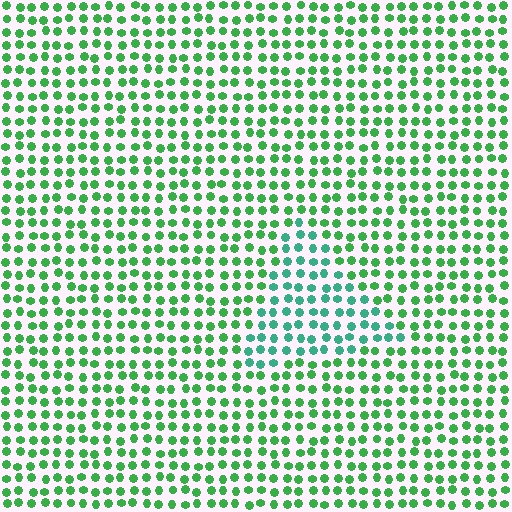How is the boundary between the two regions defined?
The boundary is defined purely by a slight shift in hue (about 32 degrees). Spacing, size, and orientation are identical on both sides.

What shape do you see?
I see a triangle.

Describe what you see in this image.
The image is filled with small green elements in a uniform arrangement. A triangle-shaped region is visible where the elements are tinted to a slightly different hue, forming a subtle color boundary.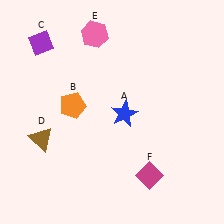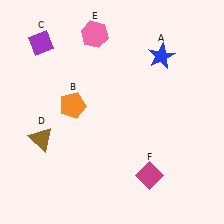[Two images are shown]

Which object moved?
The blue star (A) moved up.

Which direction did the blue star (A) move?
The blue star (A) moved up.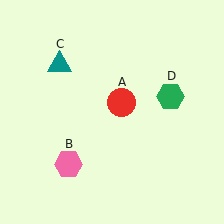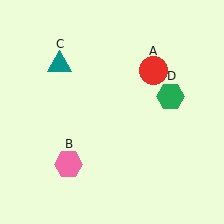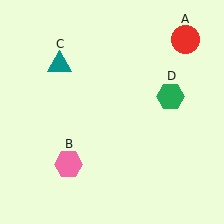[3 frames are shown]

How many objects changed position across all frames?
1 object changed position: red circle (object A).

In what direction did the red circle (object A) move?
The red circle (object A) moved up and to the right.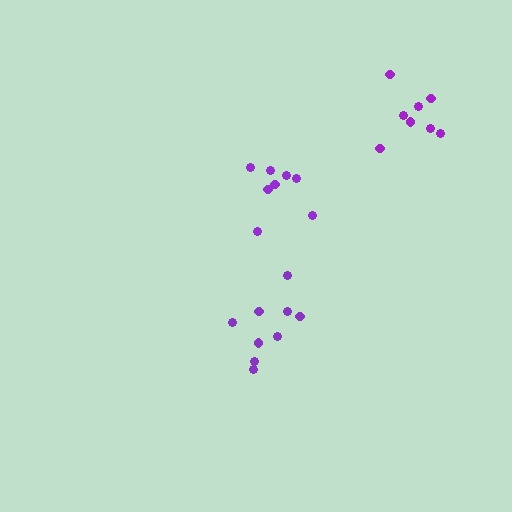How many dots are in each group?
Group 1: 8 dots, Group 2: 8 dots, Group 3: 9 dots (25 total).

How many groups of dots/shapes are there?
There are 3 groups.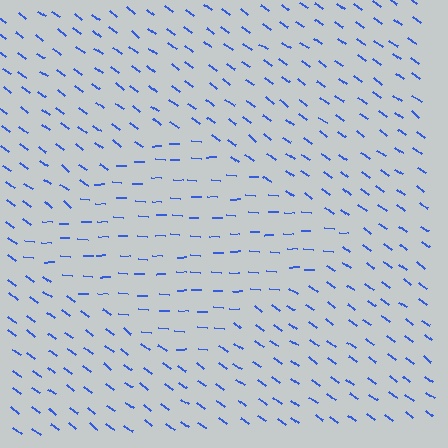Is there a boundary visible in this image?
Yes, there is a texture boundary formed by a change in line orientation.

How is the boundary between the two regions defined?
The boundary is defined purely by a change in line orientation (approximately 34 degrees difference). All lines are the same color and thickness.